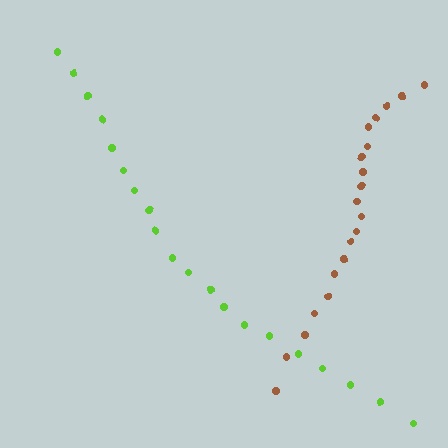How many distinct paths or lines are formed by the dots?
There are 2 distinct paths.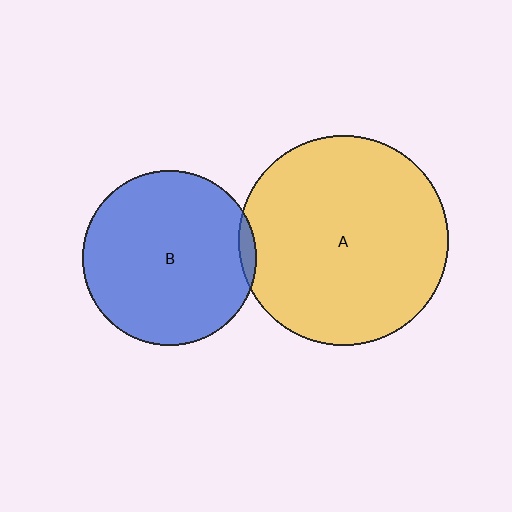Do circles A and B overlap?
Yes.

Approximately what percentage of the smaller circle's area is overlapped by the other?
Approximately 5%.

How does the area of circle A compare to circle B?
Approximately 1.4 times.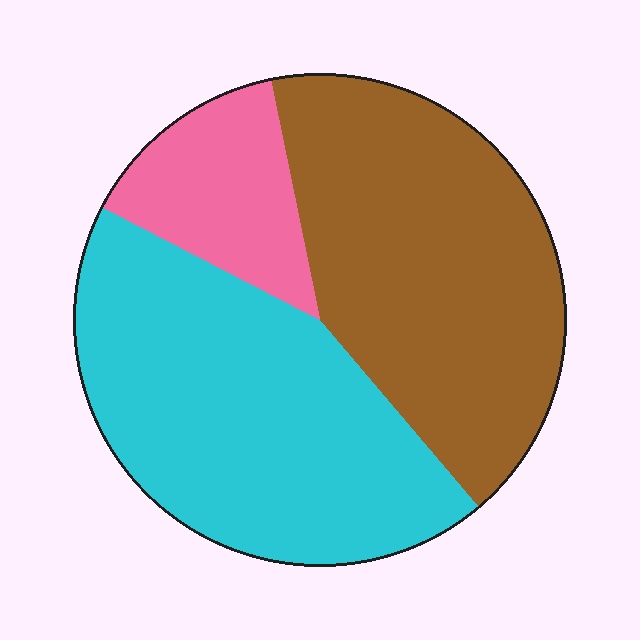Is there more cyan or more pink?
Cyan.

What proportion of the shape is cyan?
Cyan takes up between a quarter and a half of the shape.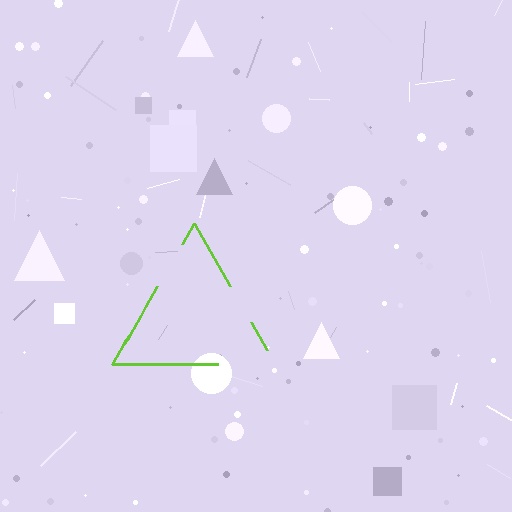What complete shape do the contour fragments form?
The contour fragments form a triangle.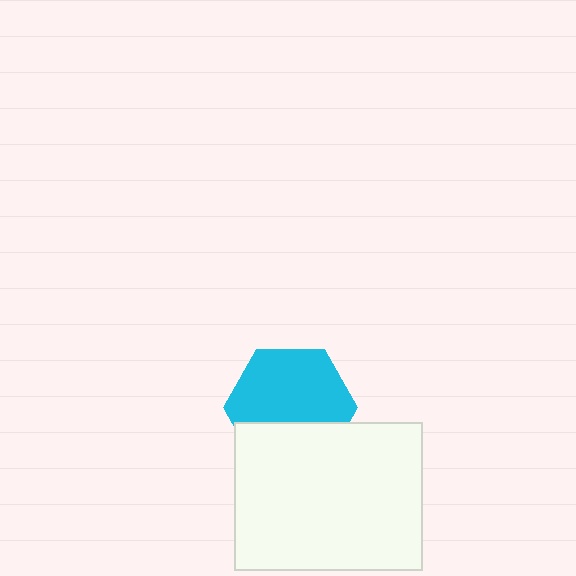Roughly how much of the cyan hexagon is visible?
About half of it is visible (roughly 64%).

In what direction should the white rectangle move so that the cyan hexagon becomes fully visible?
The white rectangle should move down. That is the shortest direction to clear the overlap and leave the cyan hexagon fully visible.